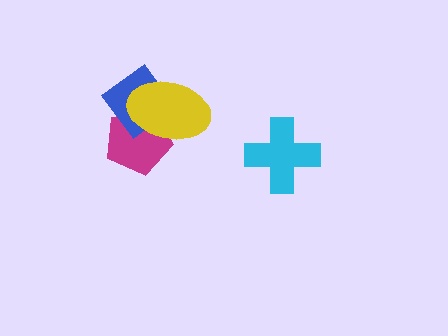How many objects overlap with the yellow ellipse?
2 objects overlap with the yellow ellipse.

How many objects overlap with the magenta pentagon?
2 objects overlap with the magenta pentagon.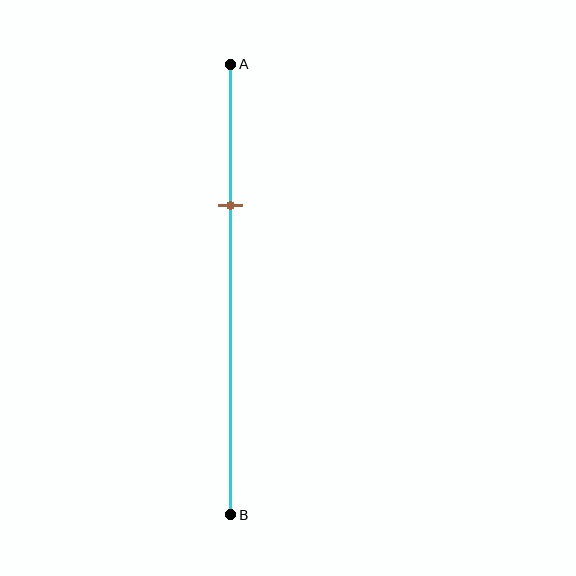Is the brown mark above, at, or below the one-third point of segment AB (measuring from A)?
The brown mark is approximately at the one-third point of segment AB.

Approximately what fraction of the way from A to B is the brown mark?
The brown mark is approximately 30% of the way from A to B.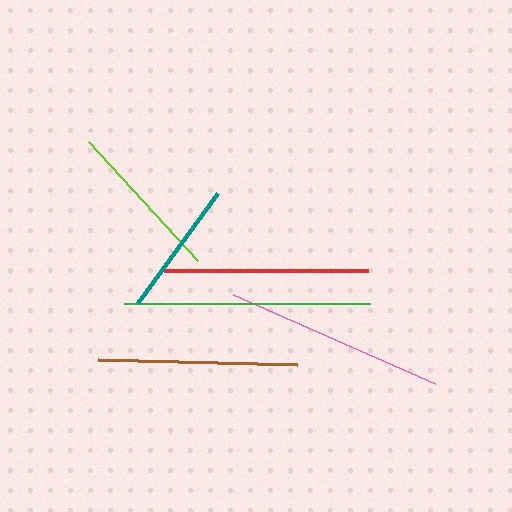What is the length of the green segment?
The green segment is approximately 246 pixels long.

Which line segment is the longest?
The green line is the longest at approximately 246 pixels.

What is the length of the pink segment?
The pink segment is approximately 222 pixels long.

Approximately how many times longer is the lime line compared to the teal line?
The lime line is approximately 1.2 times the length of the teal line.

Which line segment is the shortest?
The teal line is the shortest at approximately 137 pixels.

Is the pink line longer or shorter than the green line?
The green line is longer than the pink line.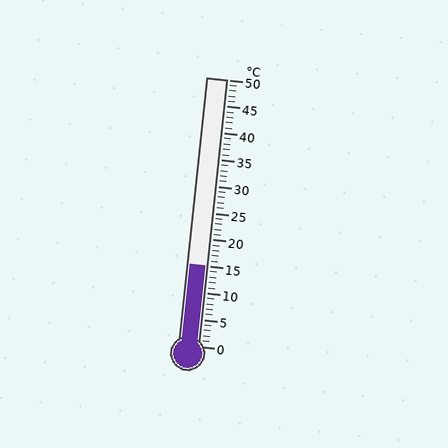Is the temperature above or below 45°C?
The temperature is below 45°C.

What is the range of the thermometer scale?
The thermometer scale ranges from 0°C to 50°C.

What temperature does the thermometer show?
The thermometer shows approximately 15°C.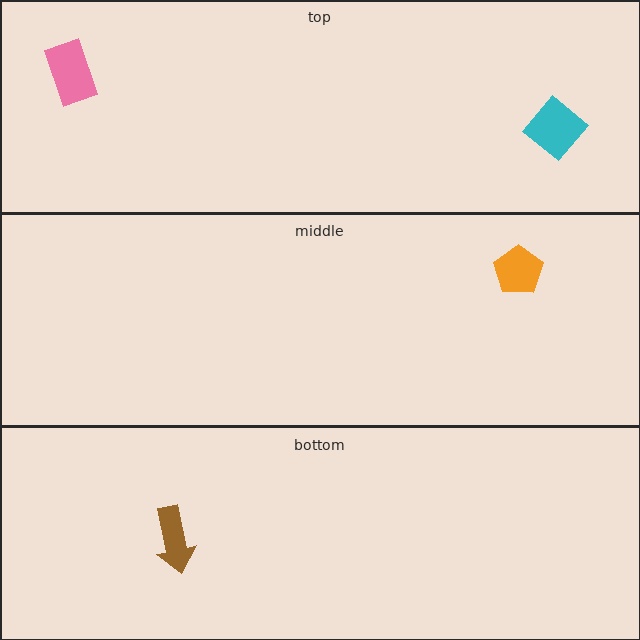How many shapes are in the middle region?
1.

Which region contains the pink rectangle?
The top region.